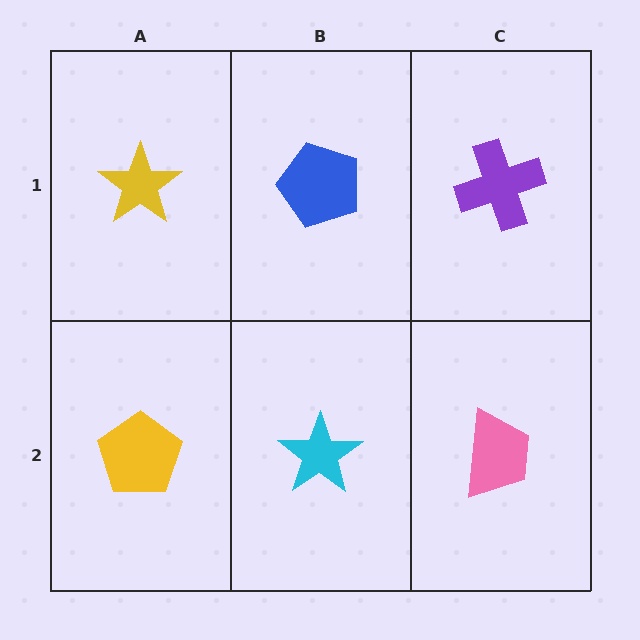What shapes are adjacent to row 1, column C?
A pink trapezoid (row 2, column C), a blue pentagon (row 1, column B).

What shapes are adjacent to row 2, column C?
A purple cross (row 1, column C), a cyan star (row 2, column B).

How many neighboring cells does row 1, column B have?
3.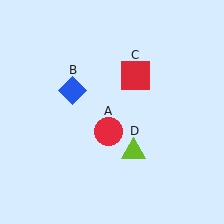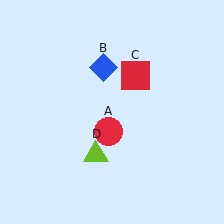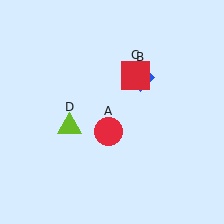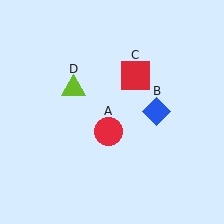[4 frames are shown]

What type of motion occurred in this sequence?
The blue diamond (object B), lime triangle (object D) rotated clockwise around the center of the scene.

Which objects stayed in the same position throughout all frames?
Red circle (object A) and red square (object C) remained stationary.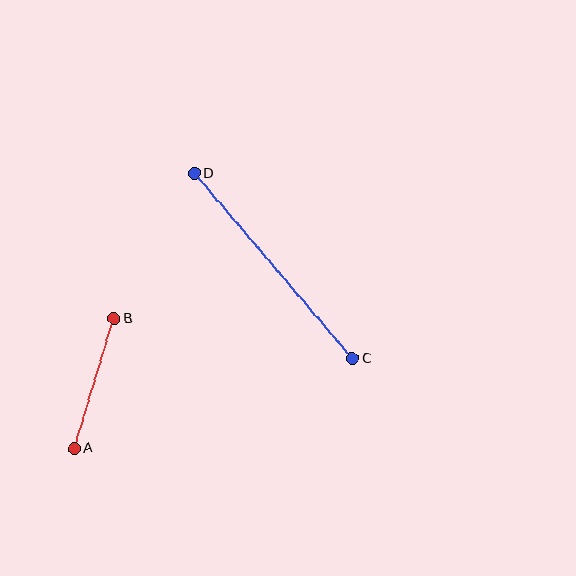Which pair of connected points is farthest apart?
Points C and D are farthest apart.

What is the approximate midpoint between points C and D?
The midpoint is at approximately (273, 266) pixels.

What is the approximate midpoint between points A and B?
The midpoint is at approximately (94, 384) pixels.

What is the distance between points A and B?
The distance is approximately 136 pixels.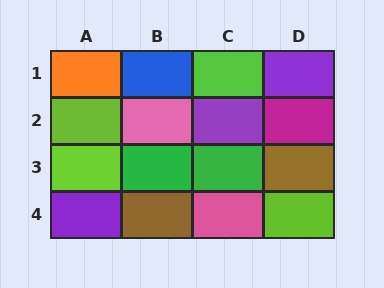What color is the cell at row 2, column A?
Lime.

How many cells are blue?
1 cell is blue.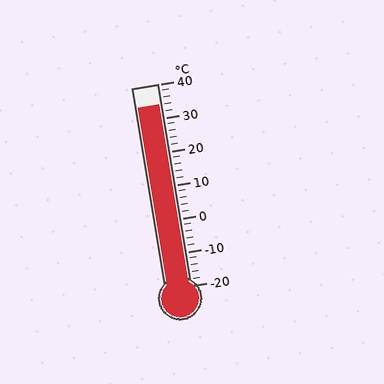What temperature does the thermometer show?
The thermometer shows approximately 34°C.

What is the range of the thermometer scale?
The thermometer scale ranges from -20°C to 40°C.